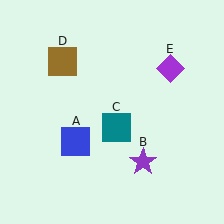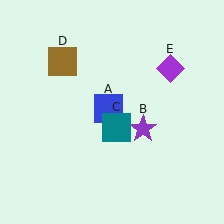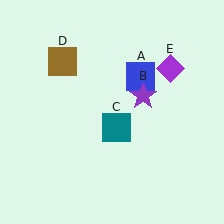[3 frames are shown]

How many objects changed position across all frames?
2 objects changed position: blue square (object A), purple star (object B).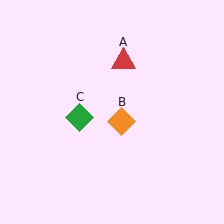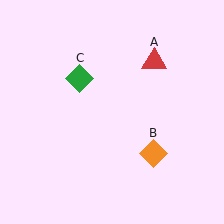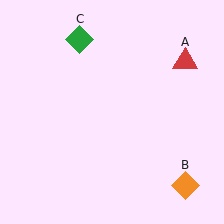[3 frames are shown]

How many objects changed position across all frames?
3 objects changed position: red triangle (object A), orange diamond (object B), green diamond (object C).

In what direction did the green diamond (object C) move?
The green diamond (object C) moved up.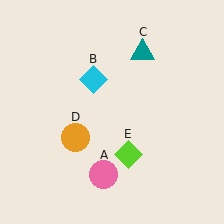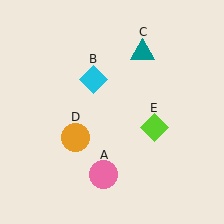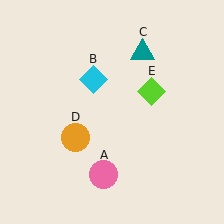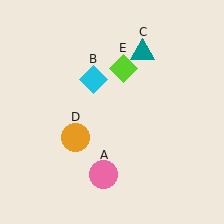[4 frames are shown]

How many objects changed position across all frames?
1 object changed position: lime diamond (object E).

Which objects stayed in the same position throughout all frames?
Pink circle (object A) and cyan diamond (object B) and teal triangle (object C) and orange circle (object D) remained stationary.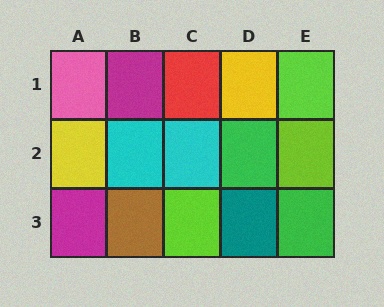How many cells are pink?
1 cell is pink.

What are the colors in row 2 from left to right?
Yellow, cyan, cyan, green, lime.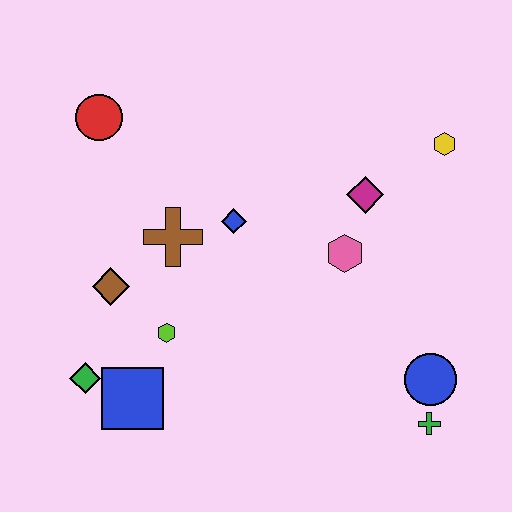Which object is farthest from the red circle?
The green cross is farthest from the red circle.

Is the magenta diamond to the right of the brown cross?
Yes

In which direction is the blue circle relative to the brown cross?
The blue circle is to the right of the brown cross.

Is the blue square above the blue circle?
No